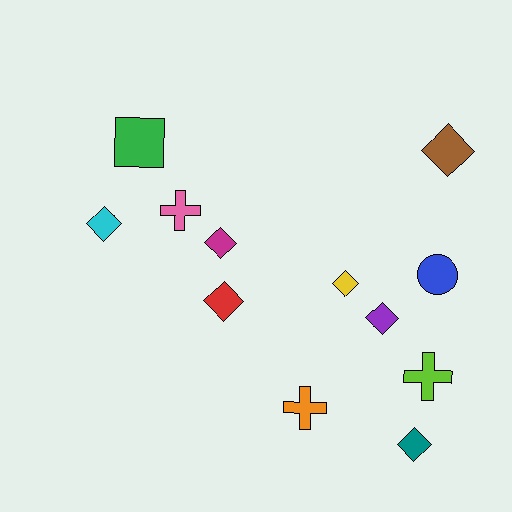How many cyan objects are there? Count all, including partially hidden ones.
There is 1 cyan object.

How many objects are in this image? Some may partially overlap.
There are 12 objects.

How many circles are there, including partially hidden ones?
There is 1 circle.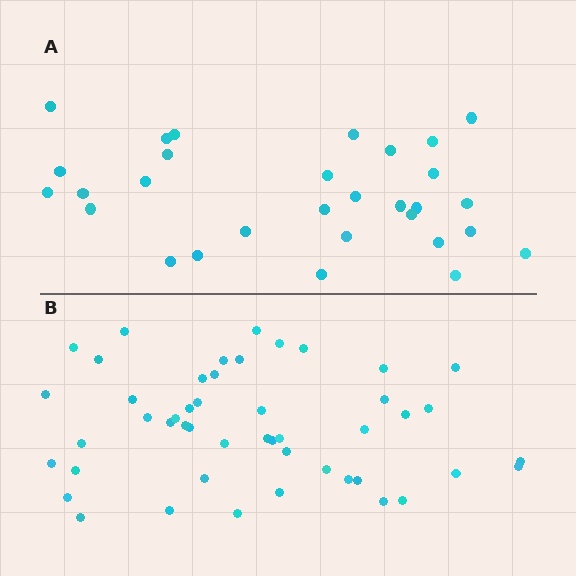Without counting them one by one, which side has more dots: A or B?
Region B (the bottom region) has more dots.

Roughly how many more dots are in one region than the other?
Region B has approximately 20 more dots than region A.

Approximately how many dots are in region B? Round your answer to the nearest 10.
About 50 dots. (The exact count is 48, which rounds to 50.)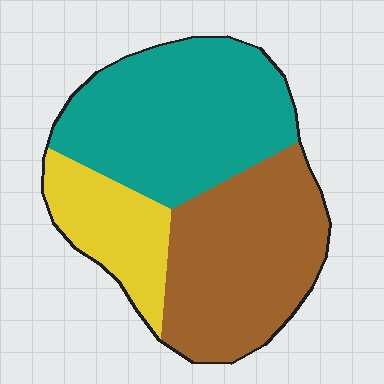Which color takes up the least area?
Yellow, at roughly 20%.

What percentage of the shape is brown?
Brown covers roughly 40% of the shape.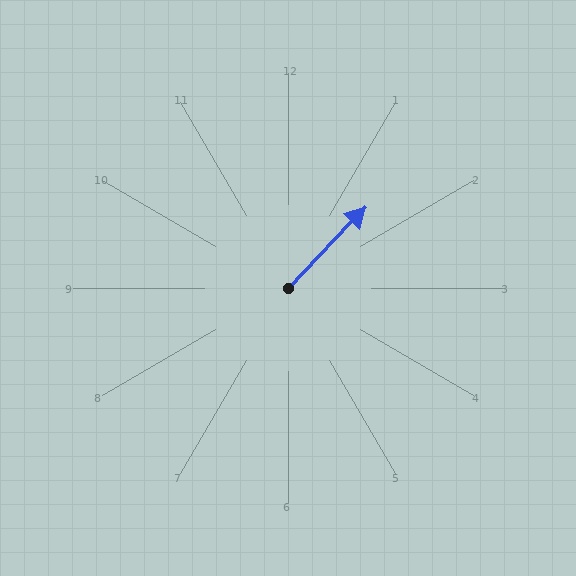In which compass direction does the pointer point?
Northeast.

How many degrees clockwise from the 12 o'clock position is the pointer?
Approximately 43 degrees.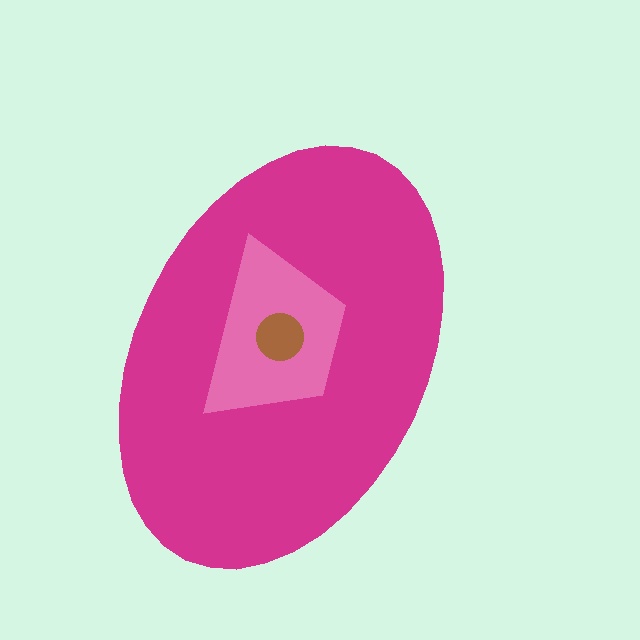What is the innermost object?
The brown circle.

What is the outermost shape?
The magenta ellipse.